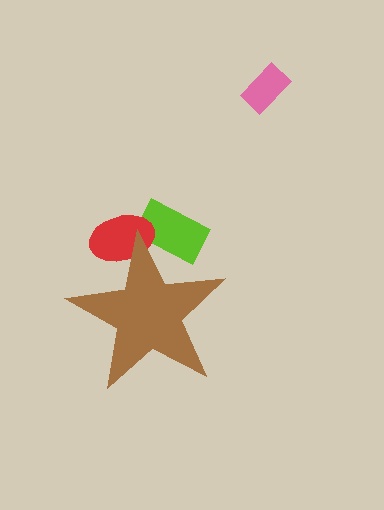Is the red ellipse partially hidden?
Yes, the red ellipse is partially hidden behind the brown star.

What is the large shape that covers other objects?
A brown star.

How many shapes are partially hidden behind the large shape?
2 shapes are partially hidden.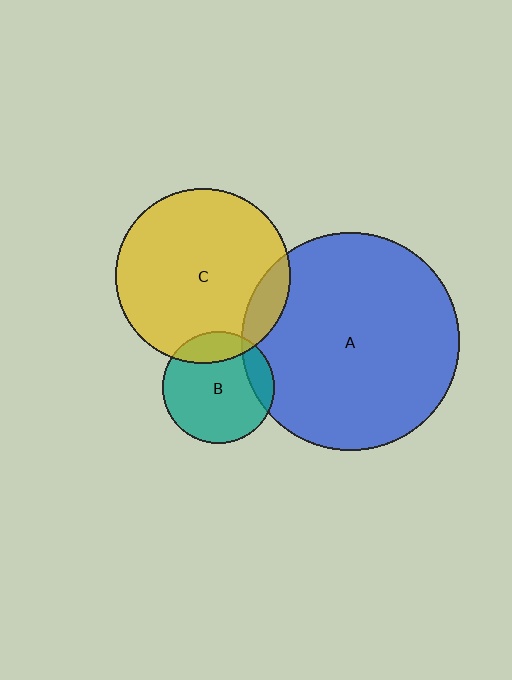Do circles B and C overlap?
Yes.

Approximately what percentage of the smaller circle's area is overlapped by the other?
Approximately 20%.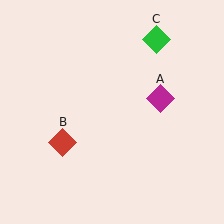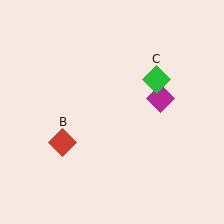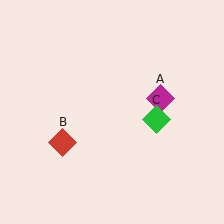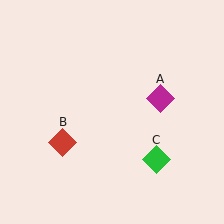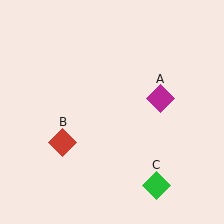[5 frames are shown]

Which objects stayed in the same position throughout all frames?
Magenta diamond (object A) and red diamond (object B) remained stationary.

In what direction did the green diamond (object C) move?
The green diamond (object C) moved down.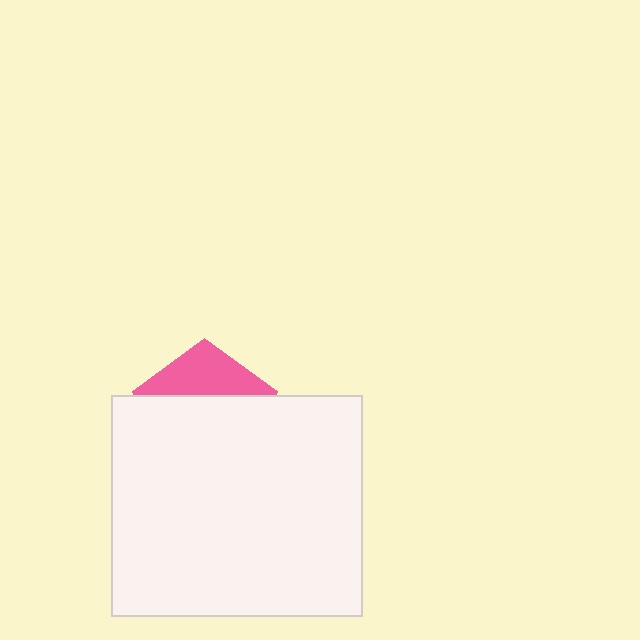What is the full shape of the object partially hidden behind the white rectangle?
The partially hidden object is a pink pentagon.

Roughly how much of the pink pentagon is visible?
A small part of it is visible (roughly 32%).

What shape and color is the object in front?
The object in front is a white rectangle.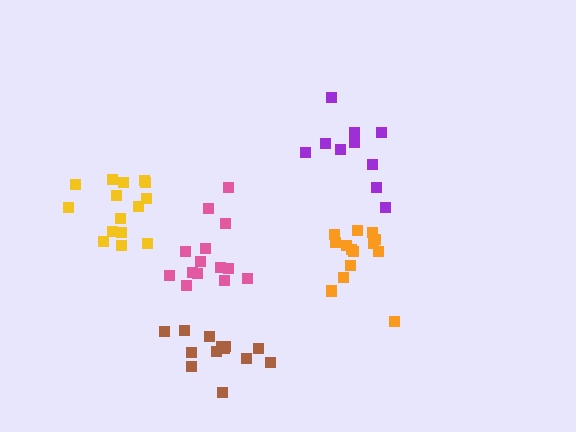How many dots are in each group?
Group 1: 14 dots, Group 2: 13 dots, Group 3: 14 dots, Group 4: 10 dots, Group 5: 15 dots (66 total).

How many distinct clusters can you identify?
There are 5 distinct clusters.